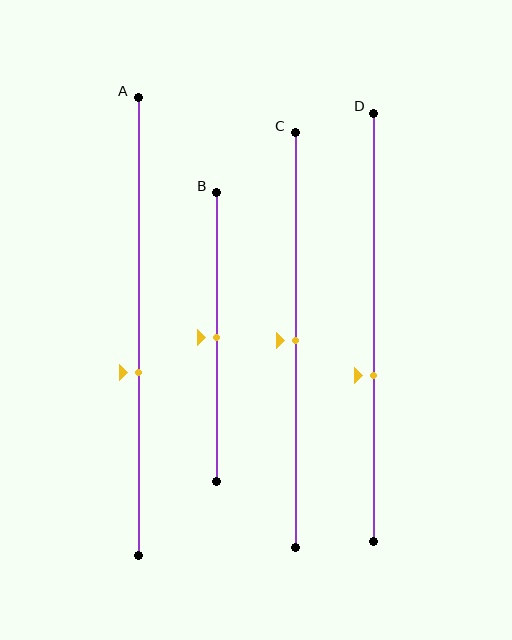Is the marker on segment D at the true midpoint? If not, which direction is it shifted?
No, the marker on segment D is shifted downward by about 11% of the segment length.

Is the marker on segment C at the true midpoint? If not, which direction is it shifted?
Yes, the marker on segment C is at the true midpoint.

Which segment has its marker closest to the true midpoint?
Segment B has its marker closest to the true midpoint.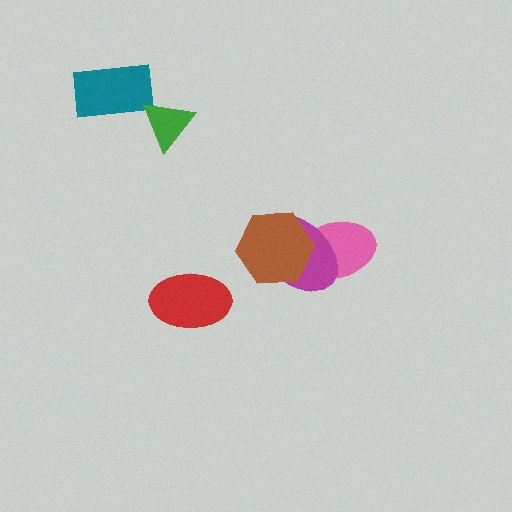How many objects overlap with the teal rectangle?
0 objects overlap with the teal rectangle.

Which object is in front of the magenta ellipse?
The brown hexagon is in front of the magenta ellipse.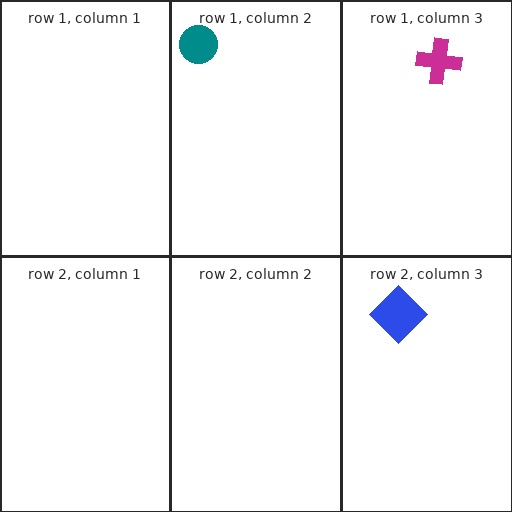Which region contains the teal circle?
The row 1, column 2 region.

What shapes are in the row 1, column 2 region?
The teal circle.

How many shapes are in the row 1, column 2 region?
1.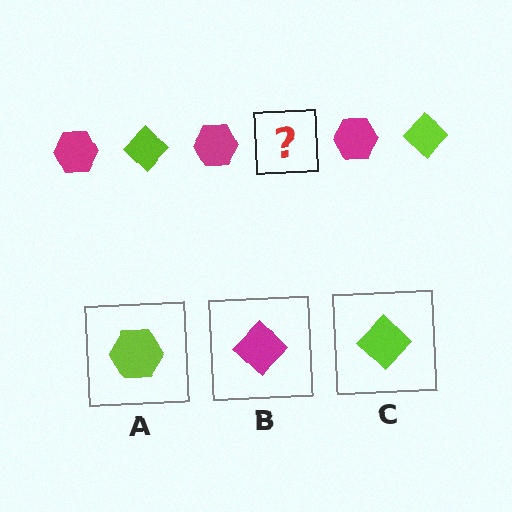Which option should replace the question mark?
Option C.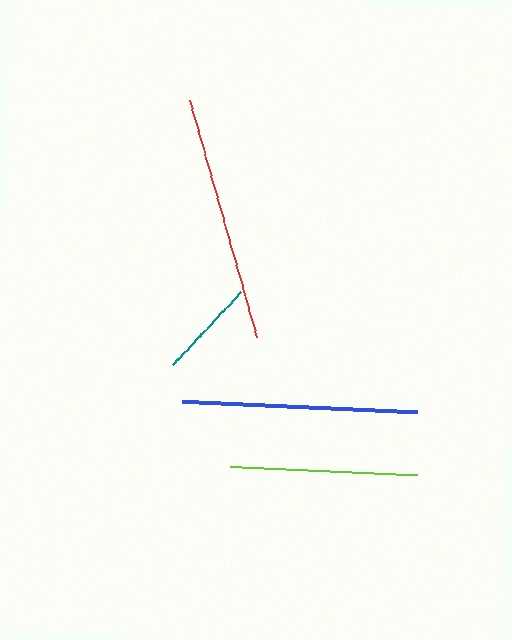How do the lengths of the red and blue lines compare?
The red and blue lines are approximately the same length.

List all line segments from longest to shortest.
From longest to shortest: red, blue, lime, teal.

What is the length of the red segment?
The red segment is approximately 247 pixels long.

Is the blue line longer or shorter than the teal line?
The blue line is longer than the teal line.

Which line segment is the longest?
The red line is the longest at approximately 247 pixels.